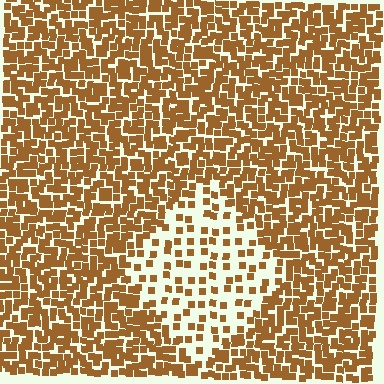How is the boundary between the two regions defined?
The boundary is defined by a change in element density (approximately 2.7x ratio). All elements are the same color, size, and shape.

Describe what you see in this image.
The image contains small brown elements arranged at two different densities. A diamond-shaped region is visible where the elements are less densely packed than the surrounding area.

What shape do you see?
I see a diamond.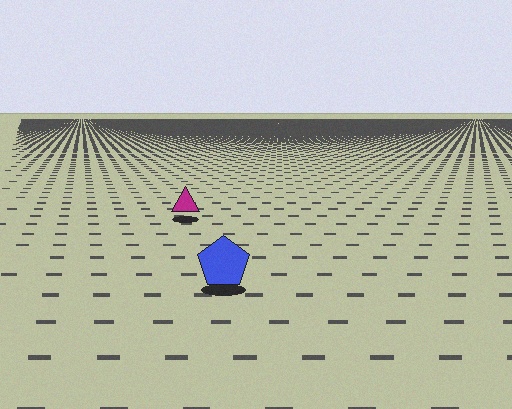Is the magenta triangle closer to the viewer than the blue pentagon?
No. The blue pentagon is closer — you can tell from the texture gradient: the ground texture is coarser near it.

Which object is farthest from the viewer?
The magenta triangle is farthest from the viewer. It appears smaller and the ground texture around it is denser.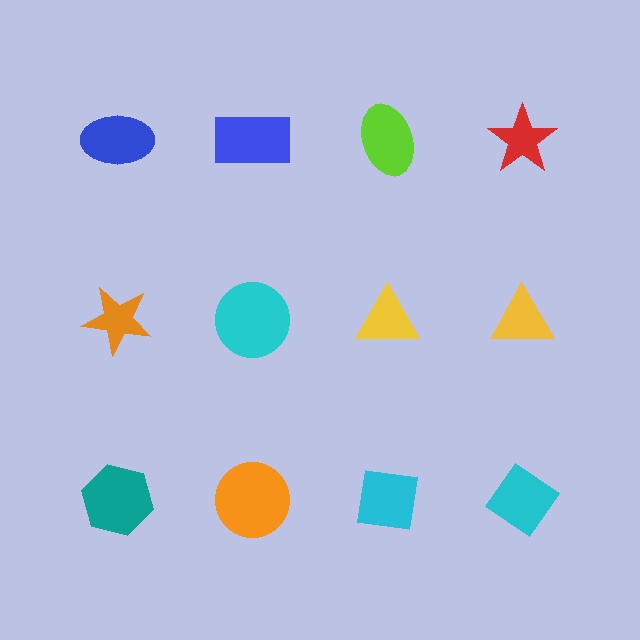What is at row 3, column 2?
An orange circle.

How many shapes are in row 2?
4 shapes.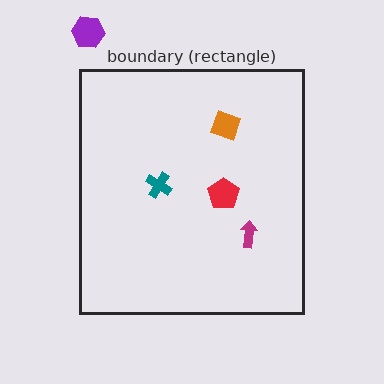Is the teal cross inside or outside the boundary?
Inside.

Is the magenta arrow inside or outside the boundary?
Inside.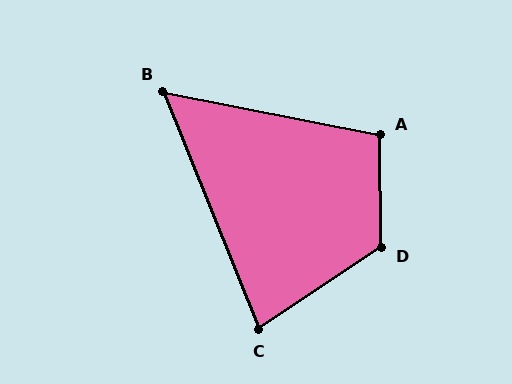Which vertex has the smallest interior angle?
B, at approximately 57 degrees.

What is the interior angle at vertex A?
Approximately 102 degrees (obtuse).